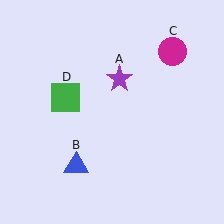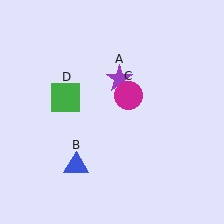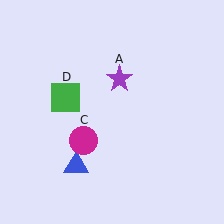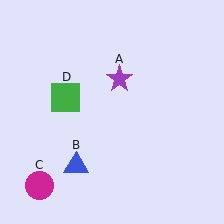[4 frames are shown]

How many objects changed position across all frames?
1 object changed position: magenta circle (object C).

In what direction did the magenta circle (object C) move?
The magenta circle (object C) moved down and to the left.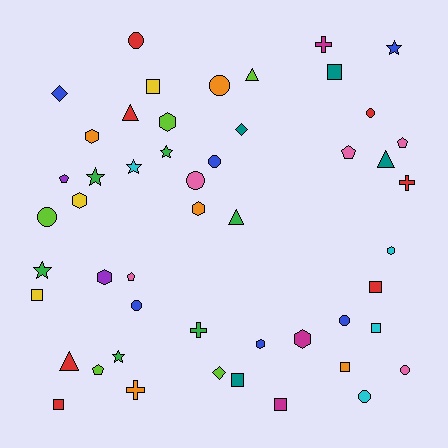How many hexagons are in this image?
There are 8 hexagons.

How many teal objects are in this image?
There are 4 teal objects.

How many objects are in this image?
There are 50 objects.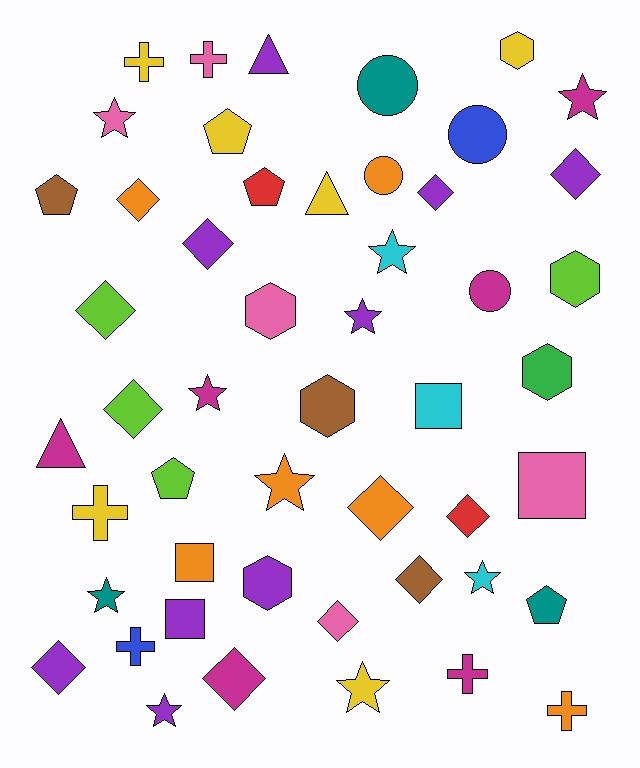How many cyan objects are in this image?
There are 3 cyan objects.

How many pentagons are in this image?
There are 5 pentagons.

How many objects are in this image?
There are 50 objects.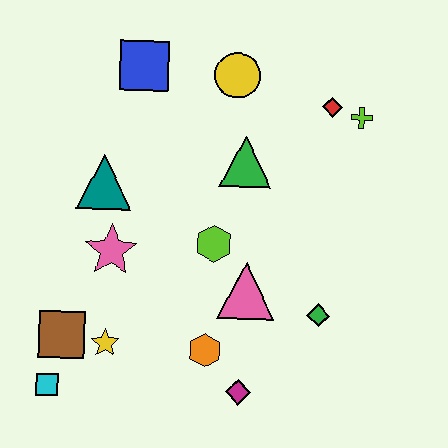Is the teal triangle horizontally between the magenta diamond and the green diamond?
No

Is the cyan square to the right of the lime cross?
No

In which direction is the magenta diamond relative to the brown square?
The magenta diamond is to the right of the brown square.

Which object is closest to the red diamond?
The lime cross is closest to the red diamond.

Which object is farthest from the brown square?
The lime cross is farthest from the brown square.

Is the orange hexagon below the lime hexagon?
Yes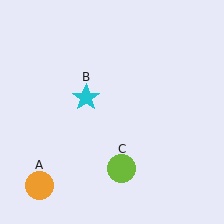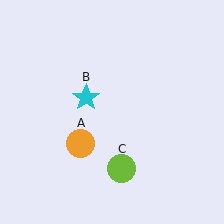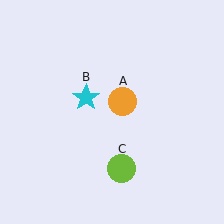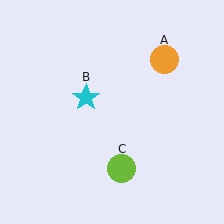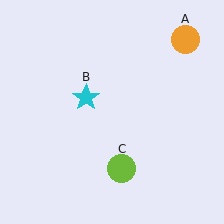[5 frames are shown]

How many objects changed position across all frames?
1 object changed position: orange circle (object A).